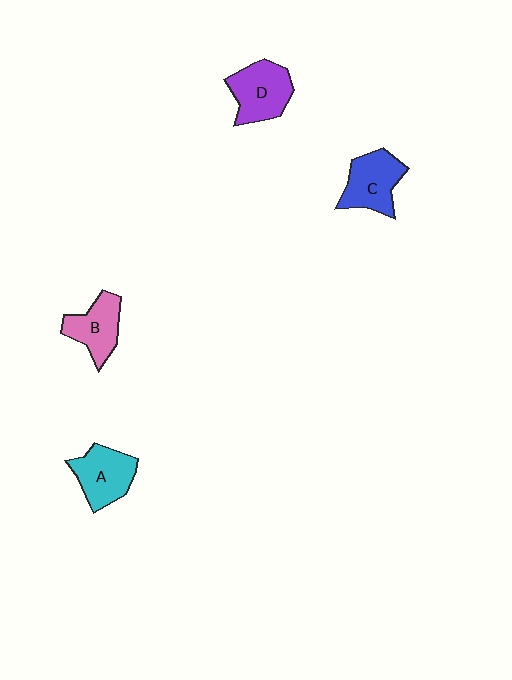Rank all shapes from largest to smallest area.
From largest to smallest: D (purple), C (blue), A (cyan), B (pink).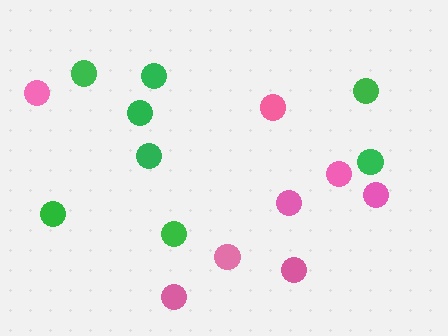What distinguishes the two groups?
There are 2 groups: one group of pink circles (8) and one group of green circles (8).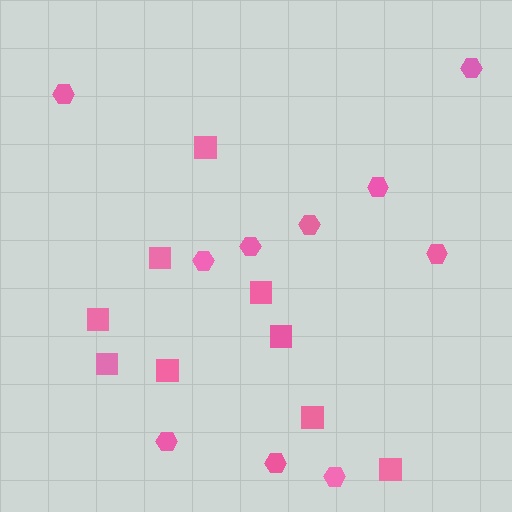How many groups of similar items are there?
There are 2 groups: one group of hexagons (10) and one group of squares (9).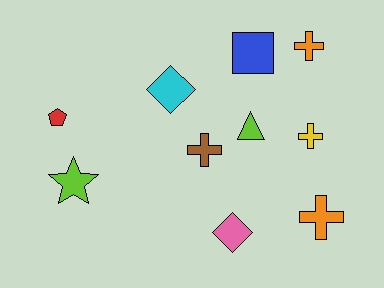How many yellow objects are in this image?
There is 1 yellow object.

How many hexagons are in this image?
There are no hexagons.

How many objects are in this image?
There are 10 objects.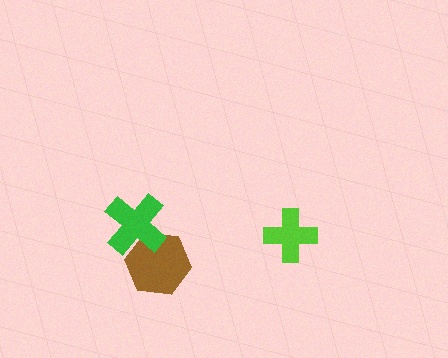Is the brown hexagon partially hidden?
Yes, it is partially covered by another shape.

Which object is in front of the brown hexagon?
The green cross is in front of the brown hexagon.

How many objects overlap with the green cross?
1 object overlaps with the green cross.